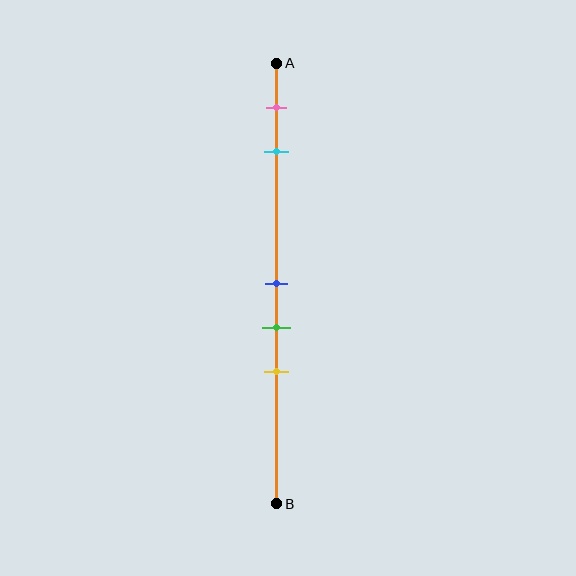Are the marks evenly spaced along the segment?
No, the marks are not evenly spaced.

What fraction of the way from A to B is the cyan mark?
The cyan mark is approximately 20% (0.2) of the way from A to B.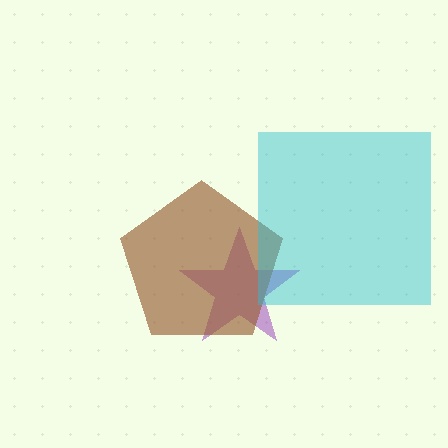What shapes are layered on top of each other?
The layered shapes are: a purple star, a brown pentagon, a cyan square.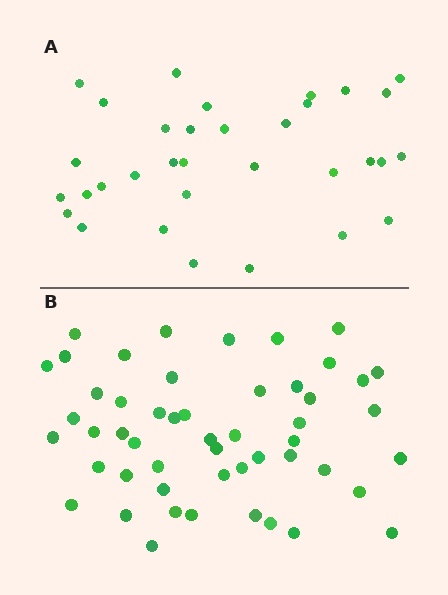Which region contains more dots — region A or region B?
Region B (the bottom region) has more dots.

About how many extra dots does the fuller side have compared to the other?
Region B has approximately 20 more dots than region A.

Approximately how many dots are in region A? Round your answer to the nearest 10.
About 30 dots. (The exact count is 33, which rounds to 30.)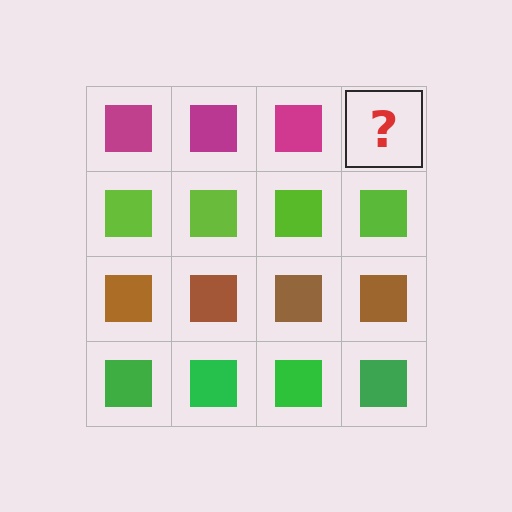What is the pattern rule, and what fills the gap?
The rule is that each row has a consistent color. The gap should be filled with a magenta square.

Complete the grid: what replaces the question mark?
The question mark should be replaced with a magenta square.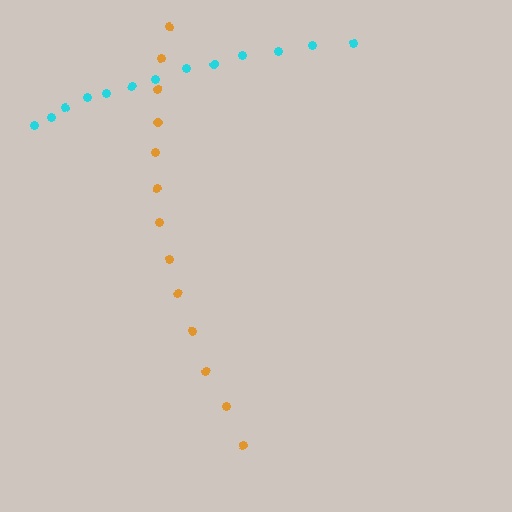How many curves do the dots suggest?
There are 2 distinct paths.